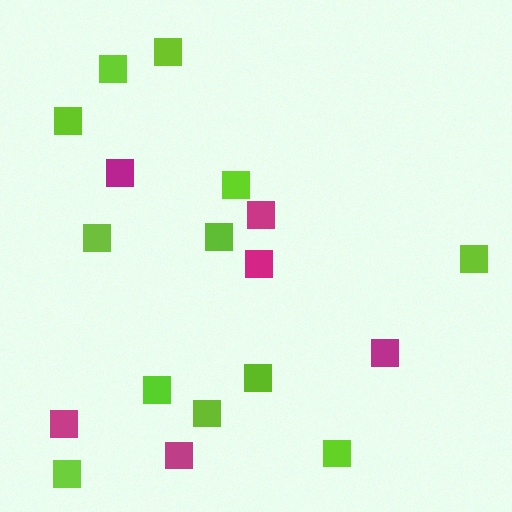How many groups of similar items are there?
There are 2 groups: one group of magenta squares (6) and one group of lime squares (12).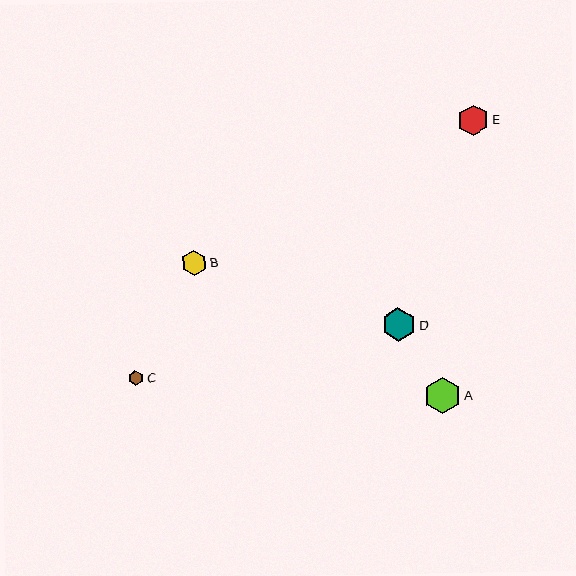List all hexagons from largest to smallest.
From largest to smallest: A, D, E, B, C.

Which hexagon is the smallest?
Hexagon C is the smallest with a size of approximately 15 pixels.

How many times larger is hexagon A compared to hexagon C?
Hexagon A is approximately 2.4 times the size of hexagon C.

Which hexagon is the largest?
Hexagon A is the largest with a size of approximately 37 pixels.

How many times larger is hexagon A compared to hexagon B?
Hexagon A is approximately 1.4 times the size of hexagon B.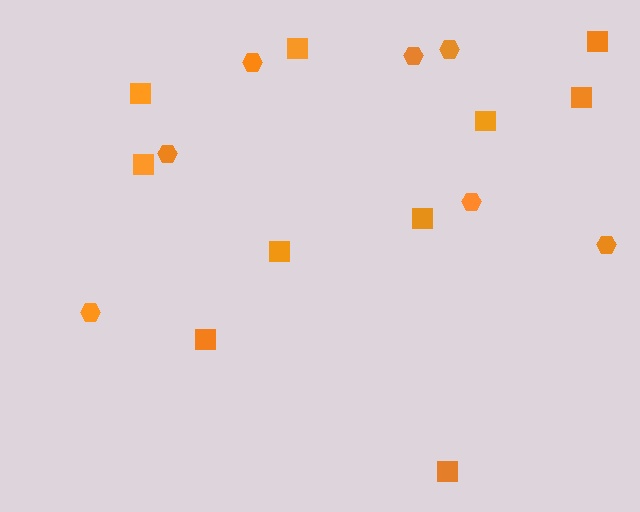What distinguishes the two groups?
There are 2 groups: one group of squares (10) and one group of hexagons (7).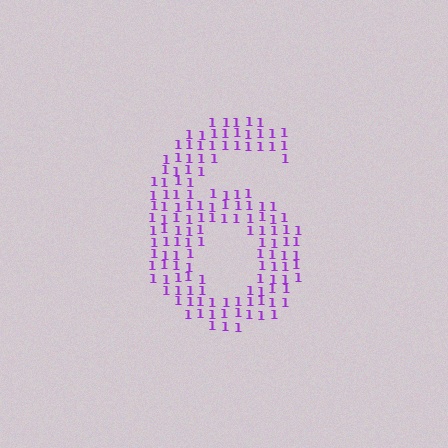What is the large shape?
The large shape is the digit 6.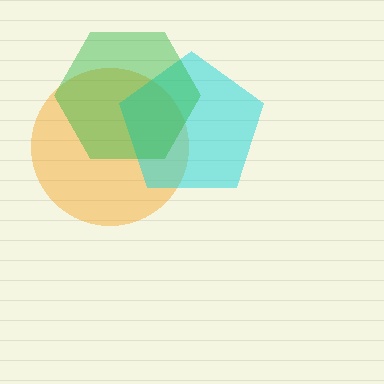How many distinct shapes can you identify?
There are 3 distinct shapes: an orange circle, a cyan pentagon, a green hexagon.